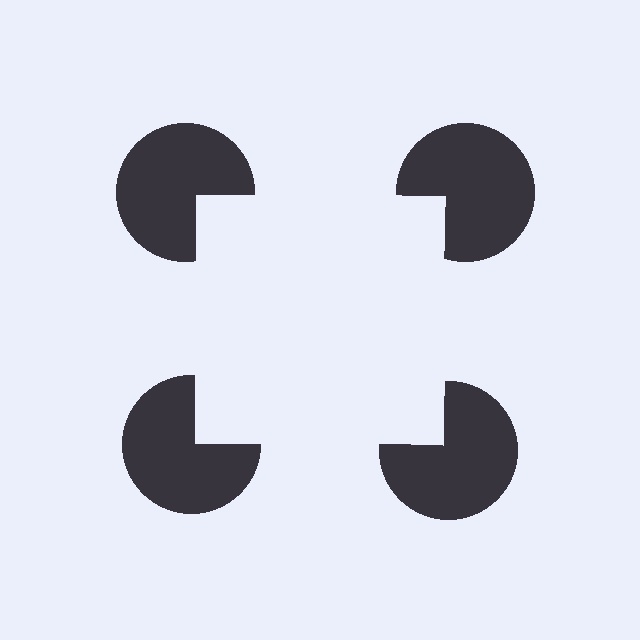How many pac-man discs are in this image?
There are 4 — one at each vertex of the illusory square.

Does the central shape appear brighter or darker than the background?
It typically appears slightly brighter than the background, even though no actual brightness change is drawn.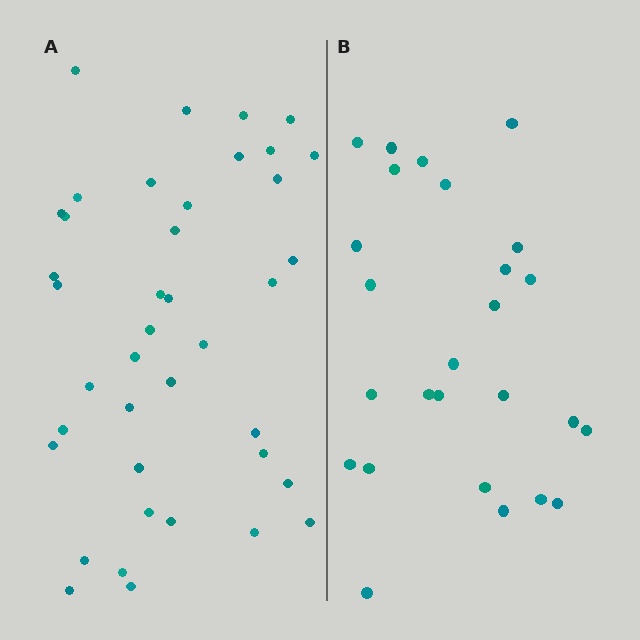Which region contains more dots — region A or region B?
Region A (the left region) has more dots.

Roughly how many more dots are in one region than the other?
Region A has approximately 15 more dots than region B.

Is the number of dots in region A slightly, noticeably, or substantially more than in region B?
Region A has substantially more. The ratio is roughly 1.5 to 1.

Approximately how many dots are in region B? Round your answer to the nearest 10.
About 30 dots. (The exact count is 26, which rounds to 30.)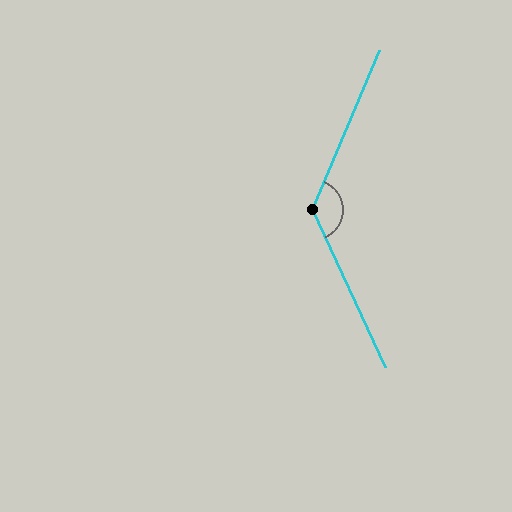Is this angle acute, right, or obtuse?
It is obtuse.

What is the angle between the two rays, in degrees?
Approximately 132 degrees.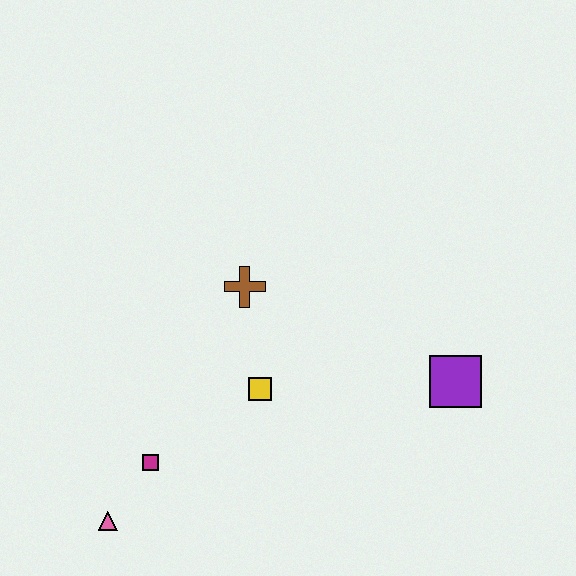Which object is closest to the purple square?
The yellow square is closest to the purple square.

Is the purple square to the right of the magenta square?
Yes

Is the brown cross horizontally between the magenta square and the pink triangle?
No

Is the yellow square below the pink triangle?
No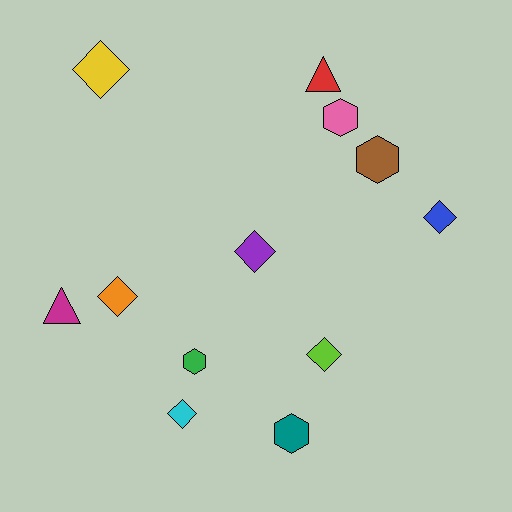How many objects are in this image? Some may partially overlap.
There are 12 objects.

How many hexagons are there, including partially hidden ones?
There are 4 hexagons.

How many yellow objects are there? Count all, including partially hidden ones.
There is 1 yellow object.